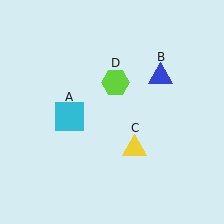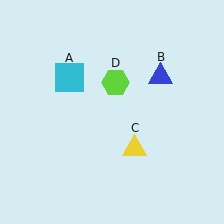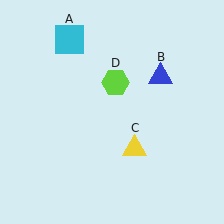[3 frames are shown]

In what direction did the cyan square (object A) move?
The cyan square (object A) moved up.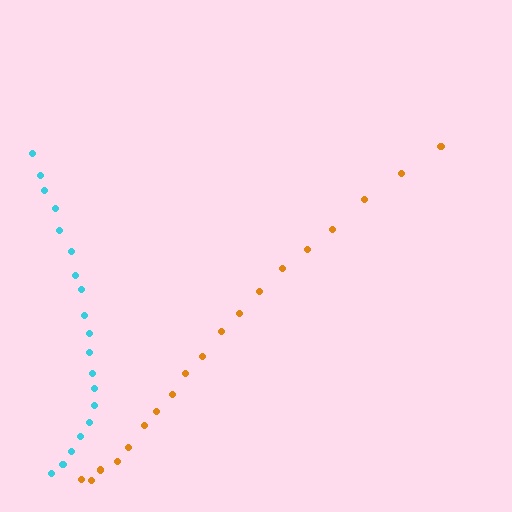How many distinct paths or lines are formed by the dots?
There are 2 distinct paths.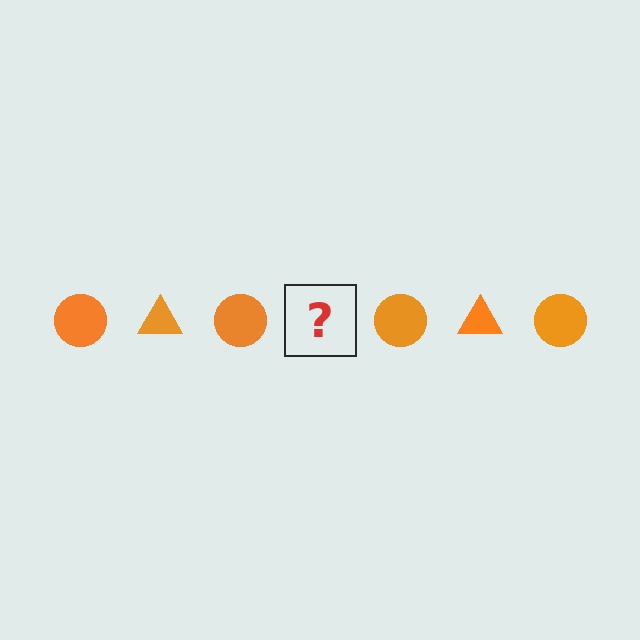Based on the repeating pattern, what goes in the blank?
The blank should be an orange triangle.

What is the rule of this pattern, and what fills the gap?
The rule is that the pattern cycles through circle, triangle shapes in orange. The gap should be filled with an orange triangle.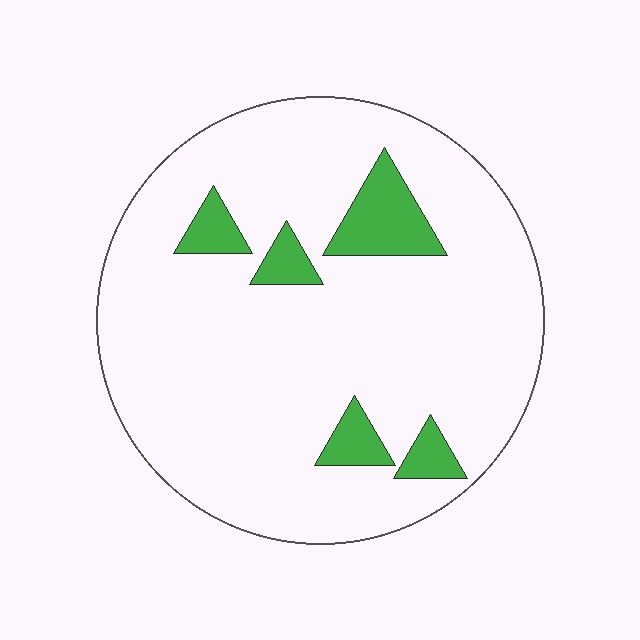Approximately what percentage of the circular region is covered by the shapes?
Approximately 10%.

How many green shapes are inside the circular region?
5.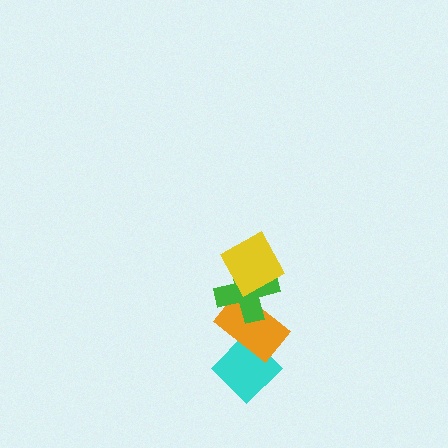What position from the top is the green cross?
The green cross is 2nd from the top.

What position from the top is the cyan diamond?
The cyan diamond is 4th from the top.